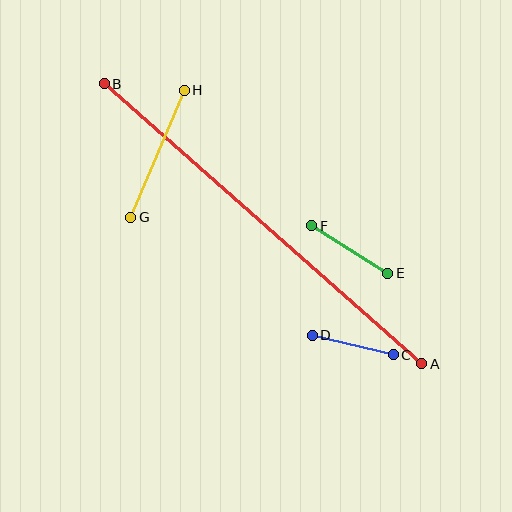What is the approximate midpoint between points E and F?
The midpoint is at approximately (350, 249) pixels.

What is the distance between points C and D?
The distance is approximately 83 pixels.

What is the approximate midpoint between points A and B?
The midpoint is at approximately (263, 224) pixels.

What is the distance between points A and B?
The distance is approximately 423 pixels.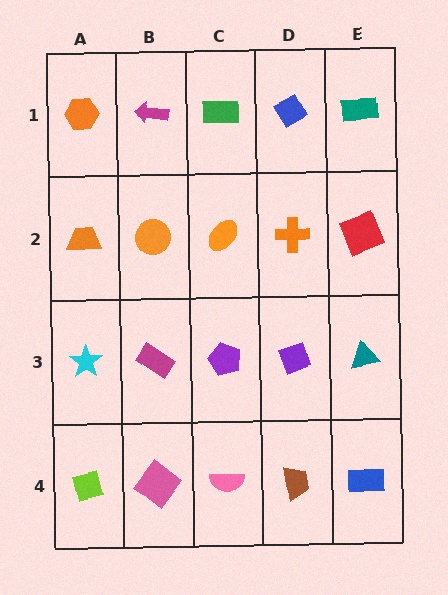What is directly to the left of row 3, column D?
A purple pentagon.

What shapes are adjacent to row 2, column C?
A green rectangle (row 1, column C), a purple pentagon (row 3, column C), an orange circle (row 2, column B), an orange cross (row 2, column D).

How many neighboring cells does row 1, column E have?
2.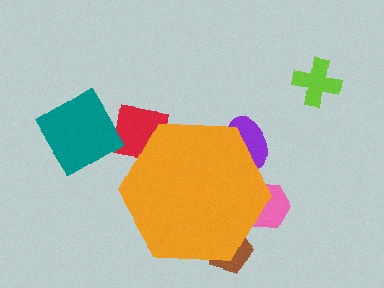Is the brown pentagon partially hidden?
Yes, the brown pentagon is partially hidden behind the orange hexagon.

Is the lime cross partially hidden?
No, the lime cross is fully visible.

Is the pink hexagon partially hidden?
Yes, the pink hexagon is partially hidden behind the orange hexagon.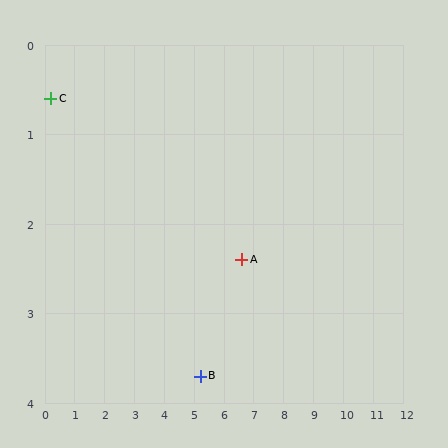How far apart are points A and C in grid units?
Points A and C are about 6.6 grid units apart.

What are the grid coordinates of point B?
Point B is at approximately (5.2, 3.7).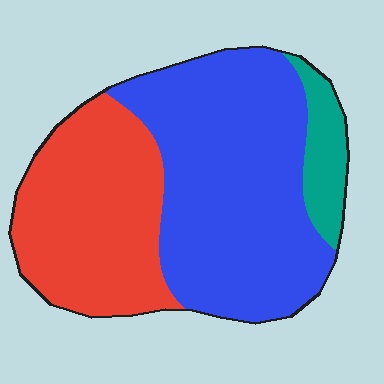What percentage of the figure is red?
Red takes up between a third and a half of the figure.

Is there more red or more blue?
Blue.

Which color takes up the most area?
Blue, at roughly 55%.